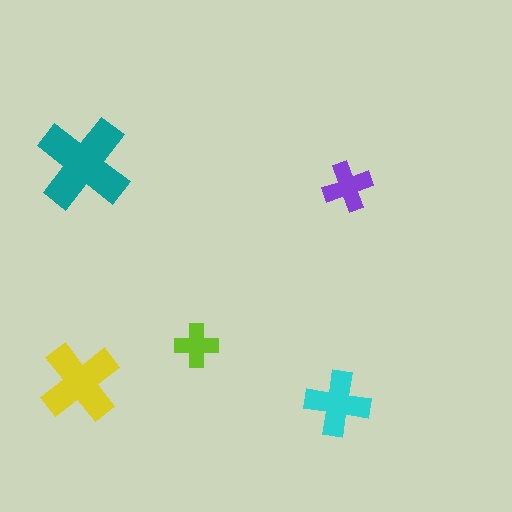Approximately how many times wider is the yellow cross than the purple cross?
About 1.5 times wider.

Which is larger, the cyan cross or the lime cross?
The cyan one.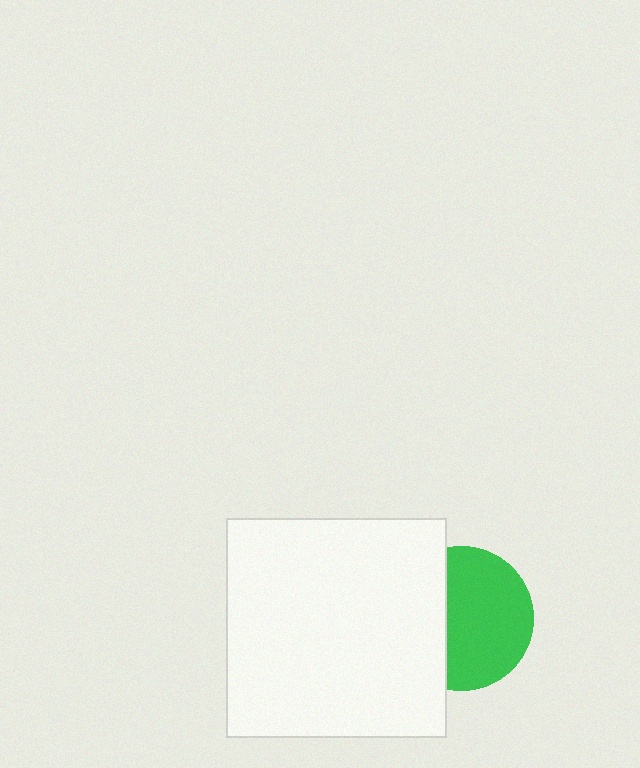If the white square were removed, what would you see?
You would see the complete green circle.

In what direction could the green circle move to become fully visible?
The green circle could move right. That would shift it out from behind the white square entirely.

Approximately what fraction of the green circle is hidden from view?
Roughly 38% of the green circle is hidden behind the white square.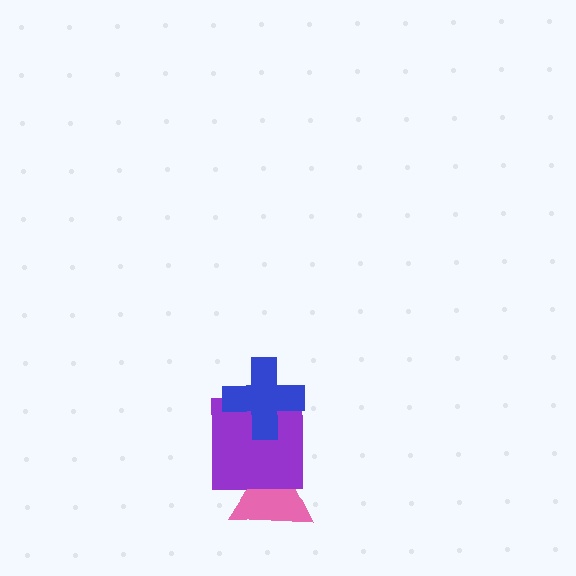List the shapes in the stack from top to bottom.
From top to bottom: the blue cross, the purple square, the pink triangle.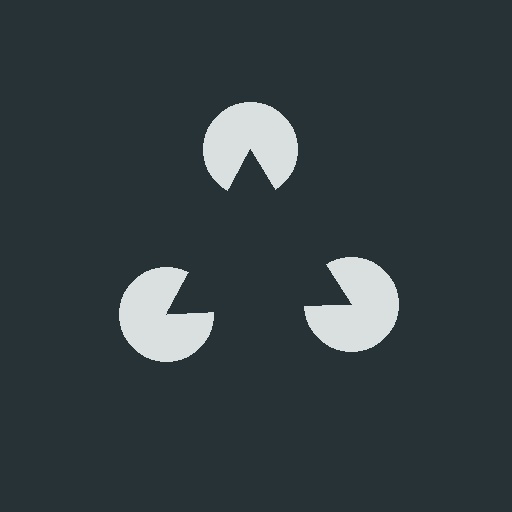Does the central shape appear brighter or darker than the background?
It typically appears slightly darker than the background, even though no actual brightness change is drawn.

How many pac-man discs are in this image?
There are 3 — one at each vertex of the illusory triangle.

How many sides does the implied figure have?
3 sides.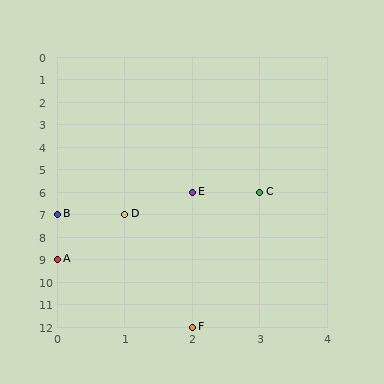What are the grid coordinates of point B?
Point B is at grid coordinates (0, 7).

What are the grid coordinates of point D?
Point D is at grid coordinates (1, 7).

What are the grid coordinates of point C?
Point C is at grid coordinates (3, 6).